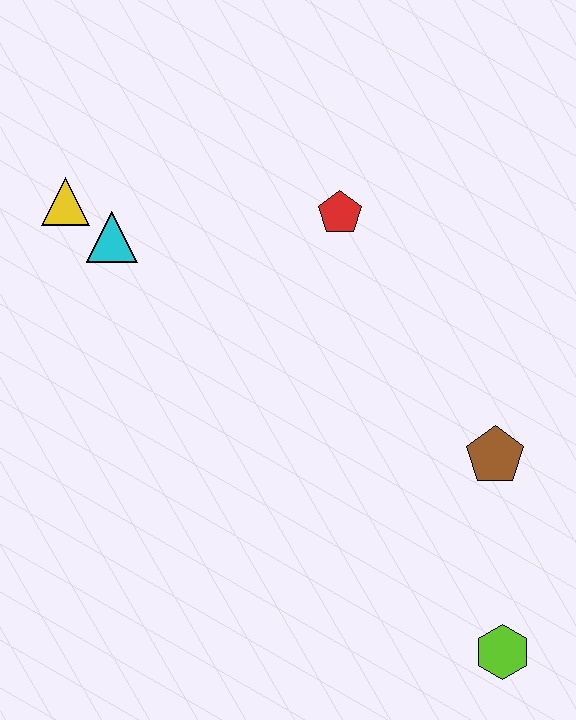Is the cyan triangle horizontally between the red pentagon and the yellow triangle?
Yes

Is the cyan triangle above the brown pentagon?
Yes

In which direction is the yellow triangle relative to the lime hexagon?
The yellow triangle is above the lime hexagon.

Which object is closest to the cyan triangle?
The yellow triangle is closest to the cyan triangle.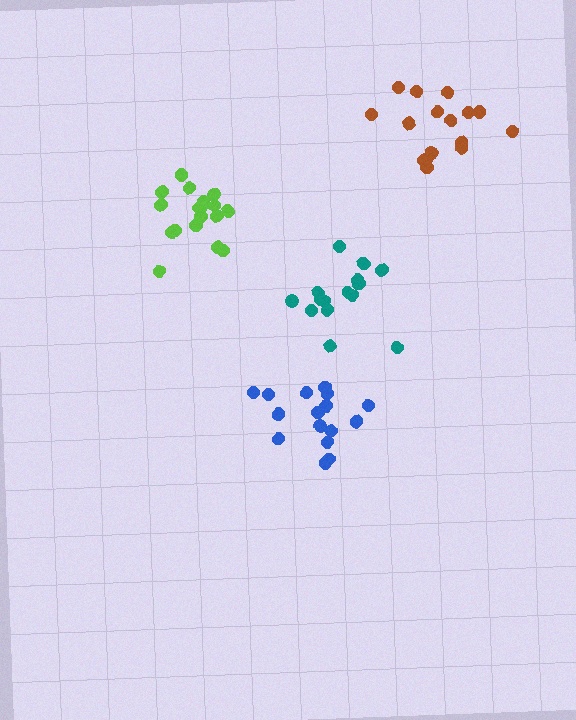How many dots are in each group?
Group 1: 15 dots, Group 2: 16 dots, Group 3: 18 dots, Group 4: 16 dots (65 total).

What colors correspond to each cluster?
The clusters are colored: teal, blue, lime, brown.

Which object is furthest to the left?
The lime cluster is leftmost.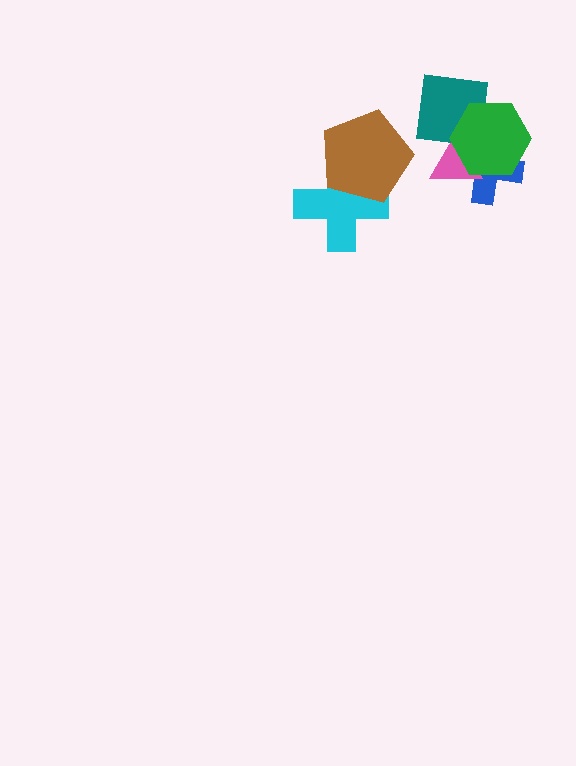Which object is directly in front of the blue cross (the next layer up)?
The pink triangle is directly in front of the blue cross.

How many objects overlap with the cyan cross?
1 object overlaps with the cyan cross.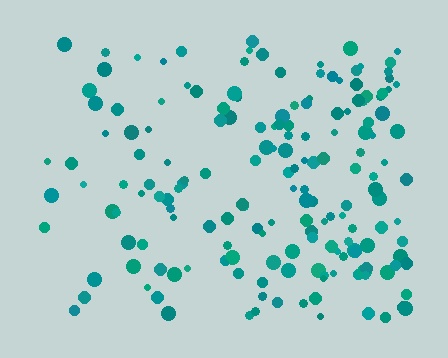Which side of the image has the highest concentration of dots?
The right.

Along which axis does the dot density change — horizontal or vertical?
Horizontal.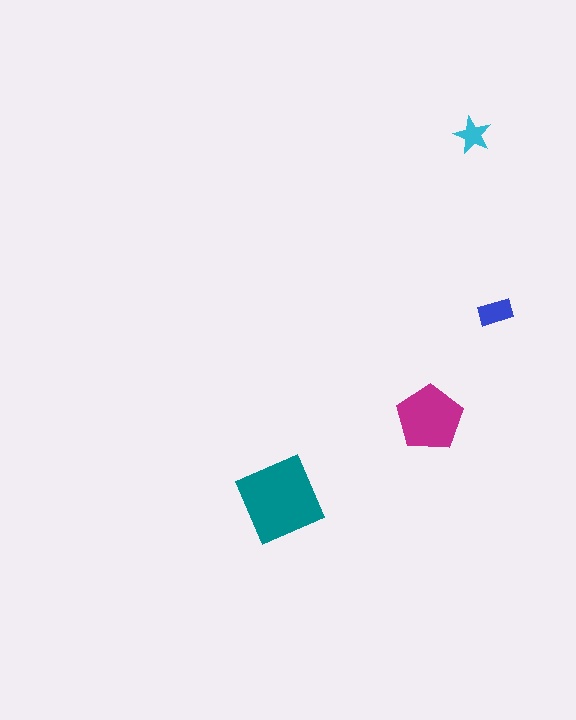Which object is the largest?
The teal square.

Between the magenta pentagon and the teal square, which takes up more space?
The teal square.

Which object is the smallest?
The cyan star.